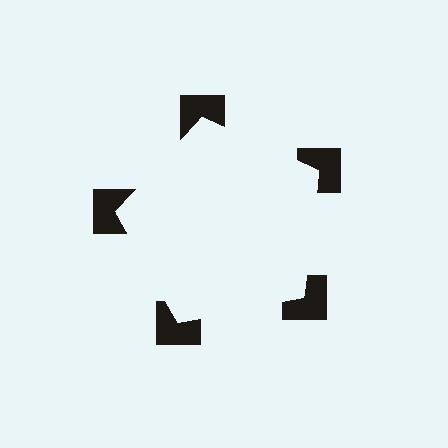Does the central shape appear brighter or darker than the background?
It typically appears slightly brighter than the background, even though no actual brightness change is drawn.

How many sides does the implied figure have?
5 sides.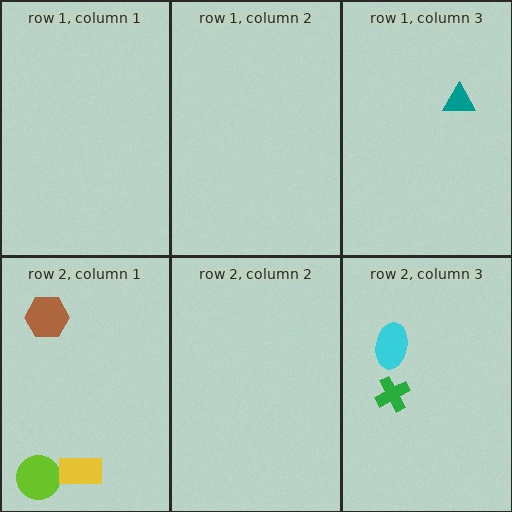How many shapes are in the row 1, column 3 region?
1.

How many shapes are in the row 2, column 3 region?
2.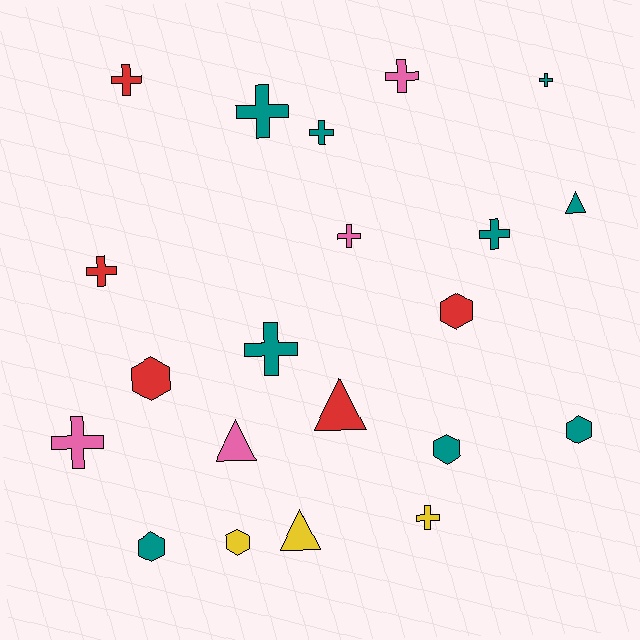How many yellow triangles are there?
There is 1 yellow triangle.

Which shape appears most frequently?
Cross, with 11 objects.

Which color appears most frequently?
Teal, with 9 objects.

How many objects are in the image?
There are 21 objects.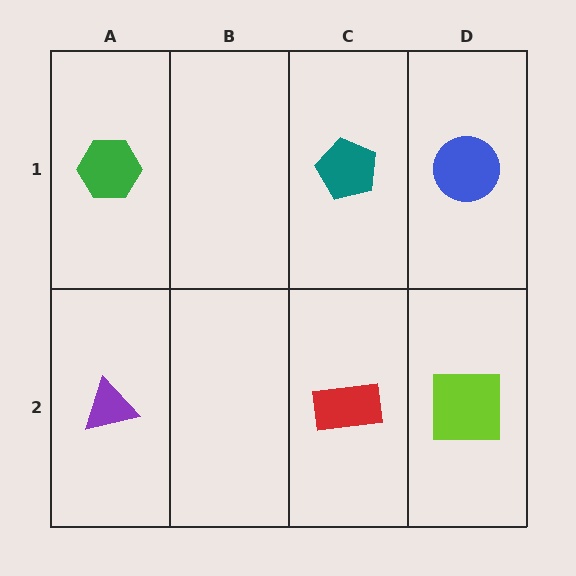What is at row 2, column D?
A lime square.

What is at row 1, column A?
A green hexagon.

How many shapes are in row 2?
3 shapes.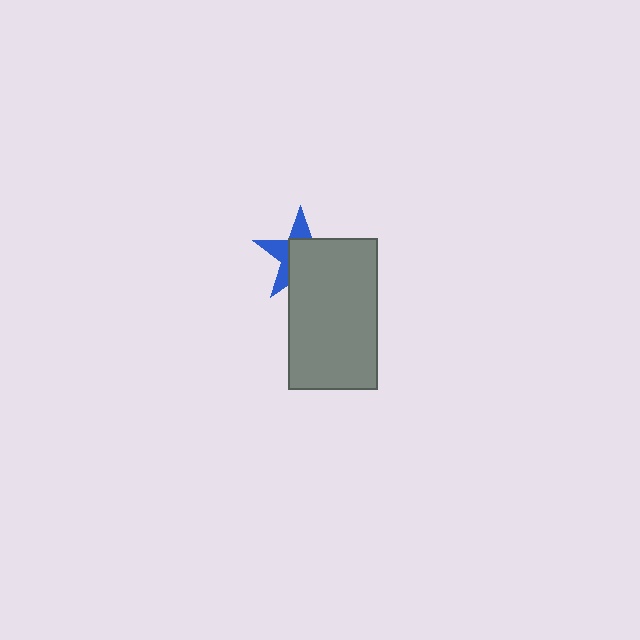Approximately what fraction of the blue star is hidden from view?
Roughly 62% of the blue star is hidden behind the gray rectangle.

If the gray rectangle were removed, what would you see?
You would see the complete blue star.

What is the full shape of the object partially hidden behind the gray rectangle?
The partially hidden object is a blue star.